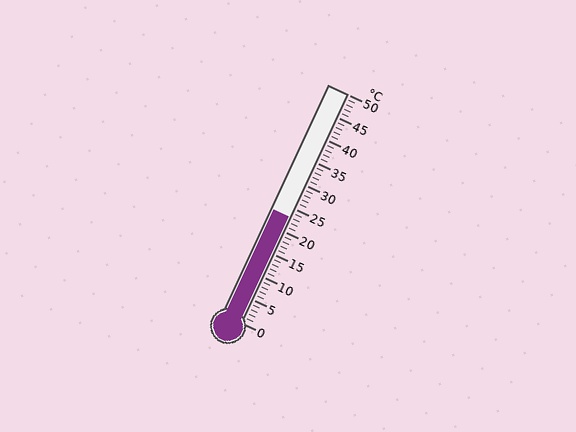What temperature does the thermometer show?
The thermometer shows approximately 23°C.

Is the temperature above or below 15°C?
The temperature is above 15°C.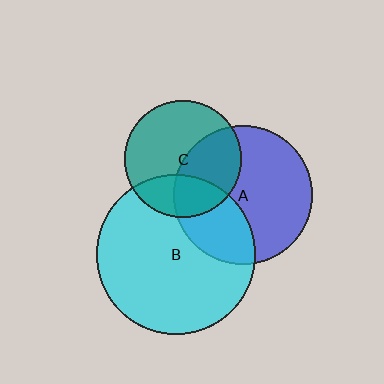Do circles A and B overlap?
Yes.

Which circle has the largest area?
Circle B (cyan).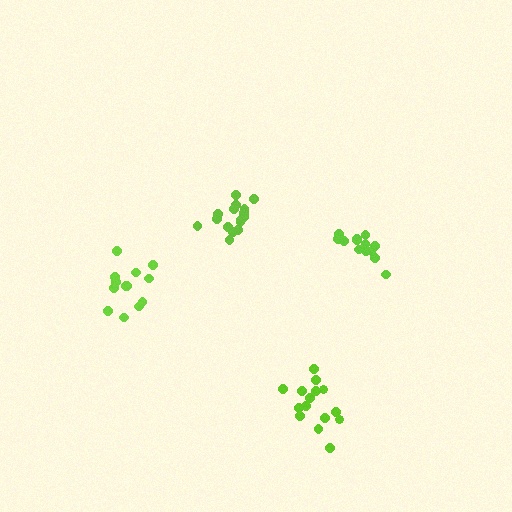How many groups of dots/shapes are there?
There are 4 groups.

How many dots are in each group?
Group 1: 16 dots, Group 2: 13 dots, Group 3: 16 dots, Group 4: 13 dots (58 total).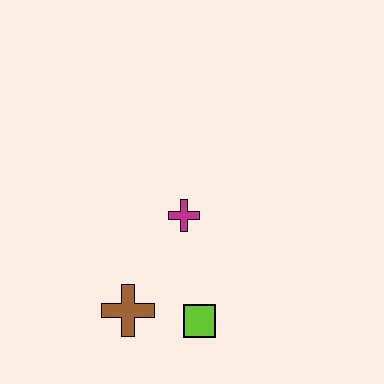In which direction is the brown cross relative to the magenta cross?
The brown cross is below the magenta cross.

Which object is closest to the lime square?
The brown cross is closest to the lime square.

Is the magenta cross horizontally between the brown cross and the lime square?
Yes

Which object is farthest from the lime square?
The magenta cross is farthest from the lime square.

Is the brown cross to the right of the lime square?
No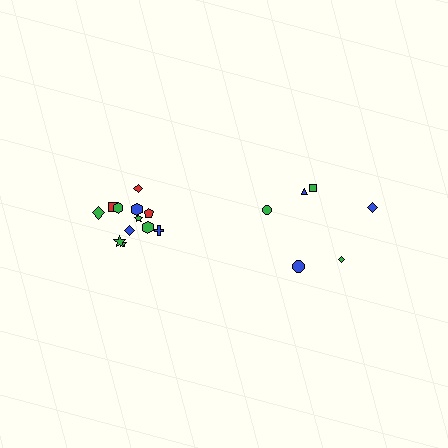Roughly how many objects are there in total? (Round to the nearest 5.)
Roughly 20 objects in total.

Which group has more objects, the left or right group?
The left group.